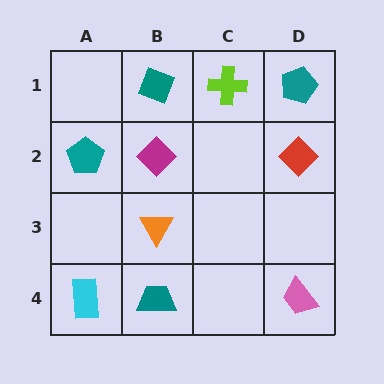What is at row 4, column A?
A cyan rectangle.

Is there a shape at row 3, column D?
No, that cell is empty.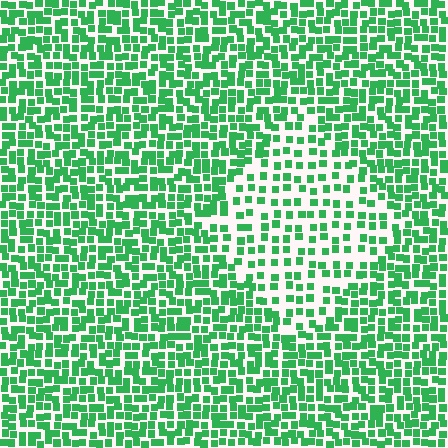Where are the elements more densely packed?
The elements are more densely packed outside the diamond boundary.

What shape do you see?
I see a diamond.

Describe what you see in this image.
The image contains small green elements arranged at two different densities. A diamond-shaped region is visible where the elements are less densely packed than the surrounding area.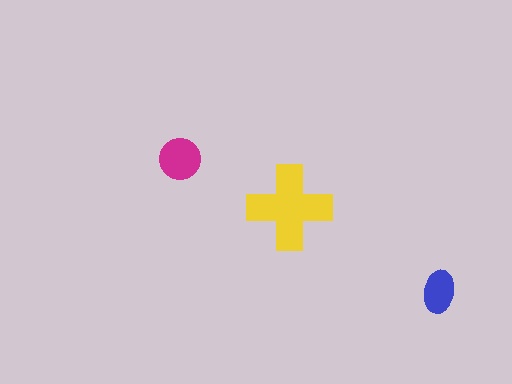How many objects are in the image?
There are 3 objects in the image.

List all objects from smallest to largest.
The blue ellipse, the magenta circle, the yellow cross.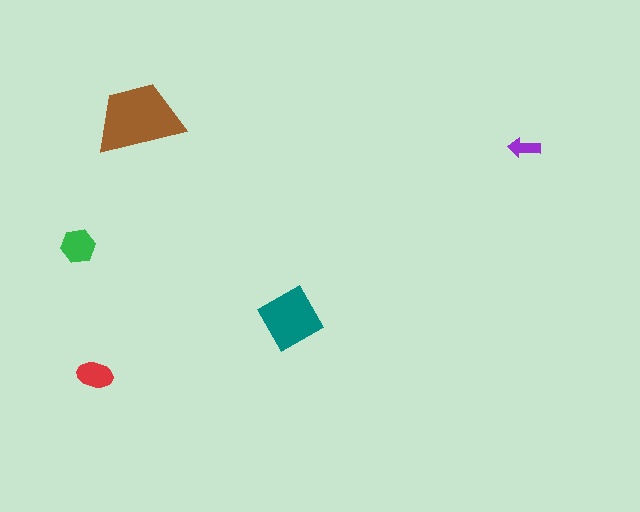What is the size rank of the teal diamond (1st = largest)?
2nd.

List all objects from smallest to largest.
The purple arrow, the red ellipse, the green hexagon, the teal diamond, the brown trapezoid.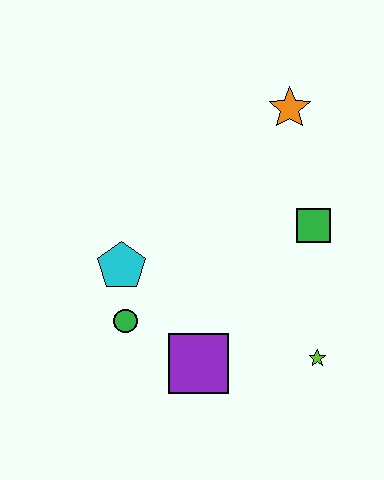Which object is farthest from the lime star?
The orange star is farthest from the lime star.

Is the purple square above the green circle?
No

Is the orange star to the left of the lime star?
Yes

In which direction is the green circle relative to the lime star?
The green circle is to the left of the lime star.